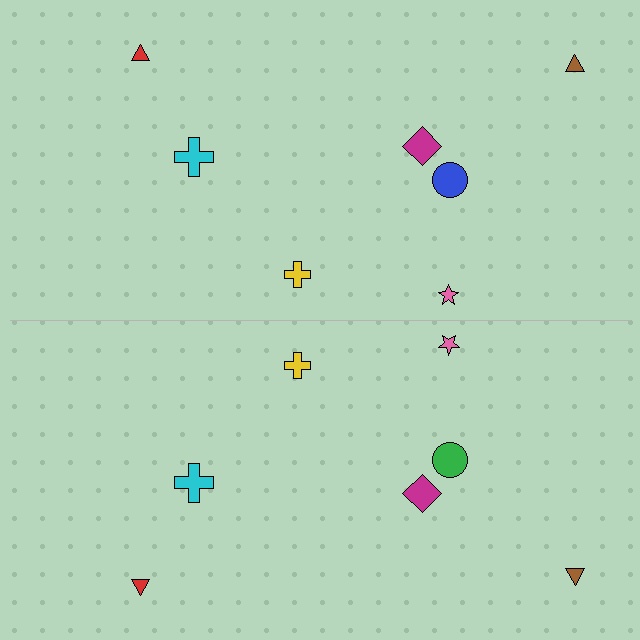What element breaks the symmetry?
The green circle on the bottom side breaks the symmetry — its mirror counterpart is blue.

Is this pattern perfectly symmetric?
No, the pattern is not perfectly symmetric. The green circle on the bottom side breaks the symmetry — its mirror counterpart is blue.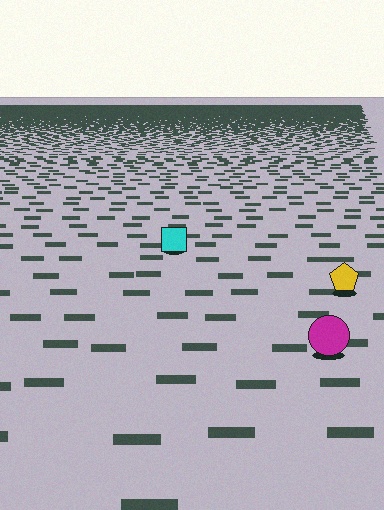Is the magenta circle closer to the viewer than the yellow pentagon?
Yes. The magenta circle is closer — you can tell from the texture gradient: the ground texture is coarser near it.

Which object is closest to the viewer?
The magenta circle is closest. The texture marks near it are larger and more spread out.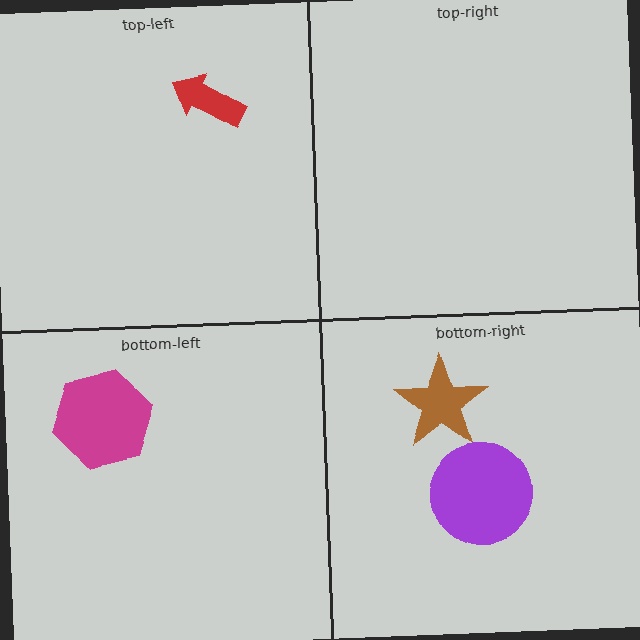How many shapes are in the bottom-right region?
2.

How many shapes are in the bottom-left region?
1.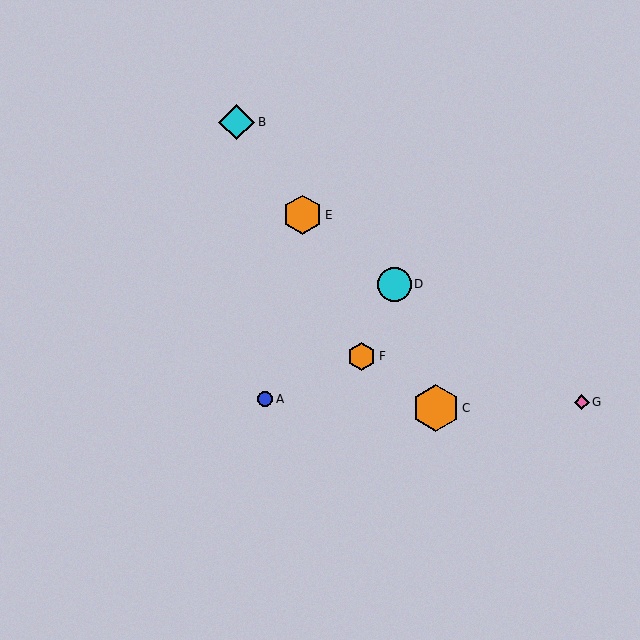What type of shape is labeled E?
Shape E is an orange hexagon.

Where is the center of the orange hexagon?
The center of the orange hexagon is at (436, 408).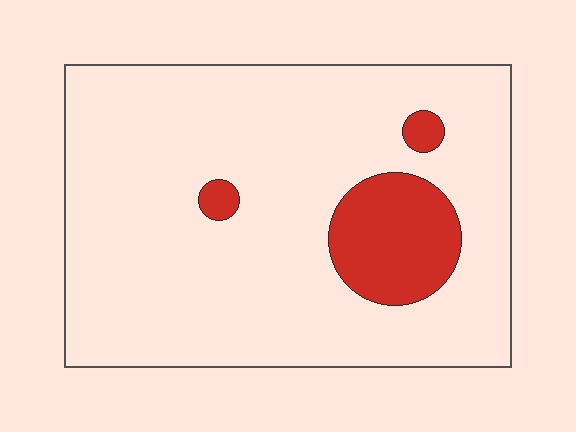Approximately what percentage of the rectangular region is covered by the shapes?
Approximately 10%.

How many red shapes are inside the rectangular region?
3.